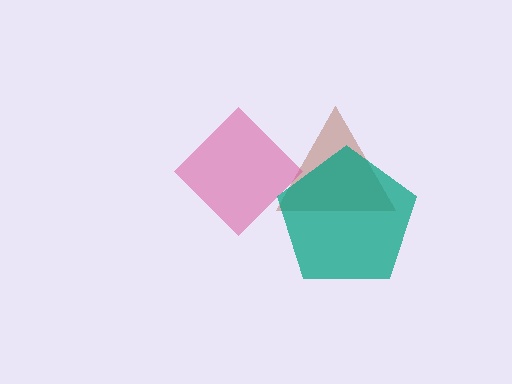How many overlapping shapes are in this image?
There are 3 overlapping shapes in the image.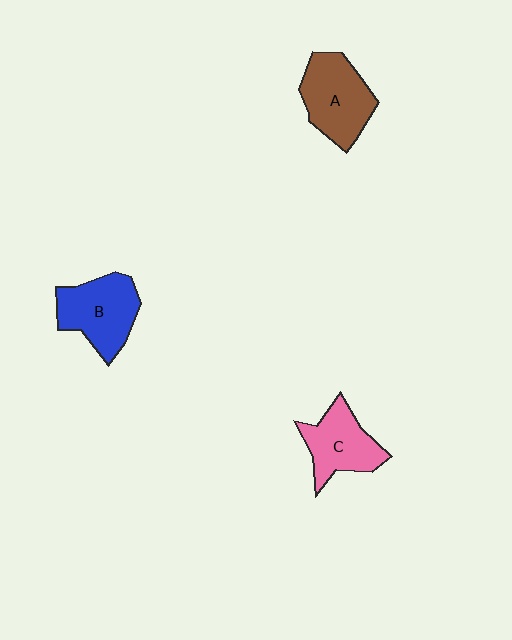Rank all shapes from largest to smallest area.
From largest to smallest: A (brown), B (blue), C (pink).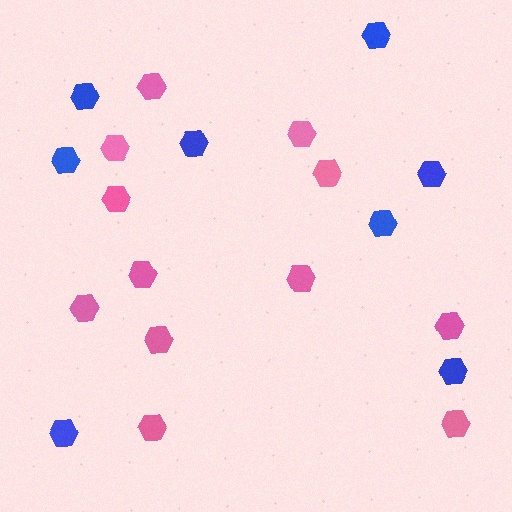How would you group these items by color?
There are 2 groups: one group of pink hexagons (12) and one group of blue hexagons (8).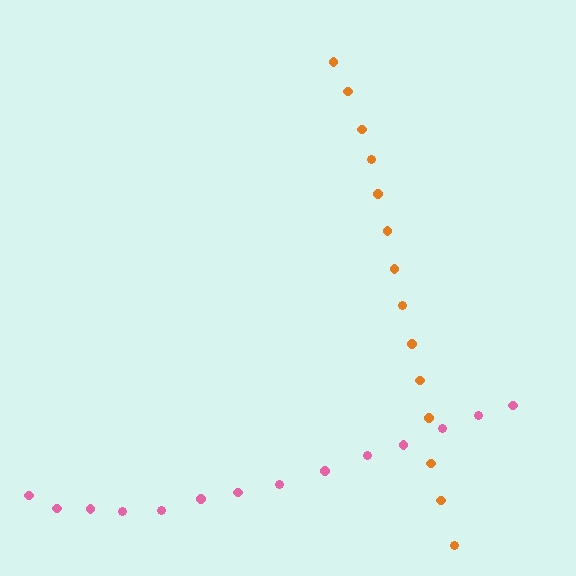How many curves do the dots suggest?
There are 2 distinct paths.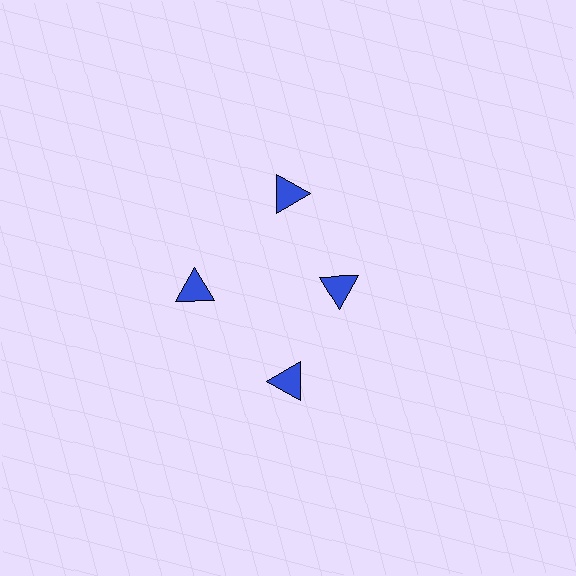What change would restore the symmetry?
The symmetry would be restored by moving it outward, back onto the ring so that all 4 triangles sit at equal angles and equal distance from the center.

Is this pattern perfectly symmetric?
No. The 4 blue triangles are arranged in a ring, but one element near the 3 o'clock position is pulled inward toward the center, breaking the 4-fold rotational symmetry.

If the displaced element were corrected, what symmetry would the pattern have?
It would have 4-fold rotational symmetry — the pattern would map onto itself every 90 degrees.